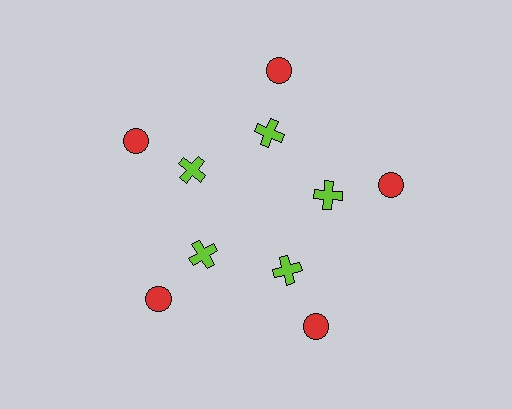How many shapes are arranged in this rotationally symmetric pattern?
There are 10 shapes, arranged in 5 groups of 2.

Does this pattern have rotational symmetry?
Yes, this pattern has 5-fold rotational symmetry. It looks the same after rotating 72 degrees around the center.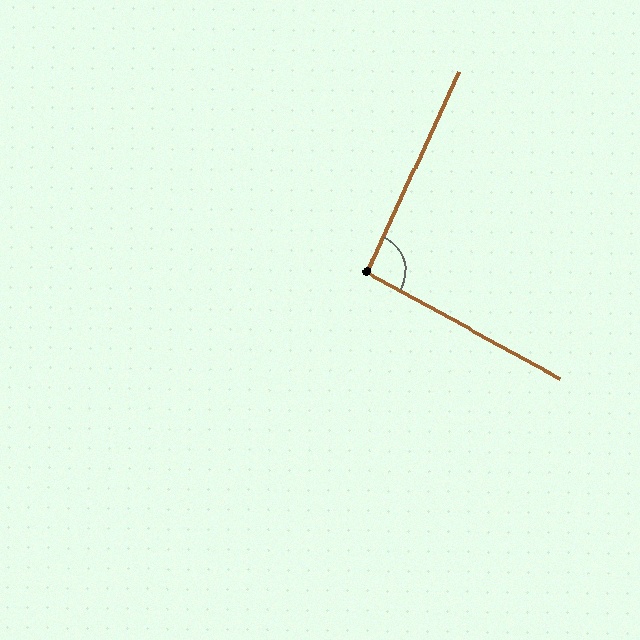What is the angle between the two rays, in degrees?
Approximately 94 degrees.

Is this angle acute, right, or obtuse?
It is approximately a right angle.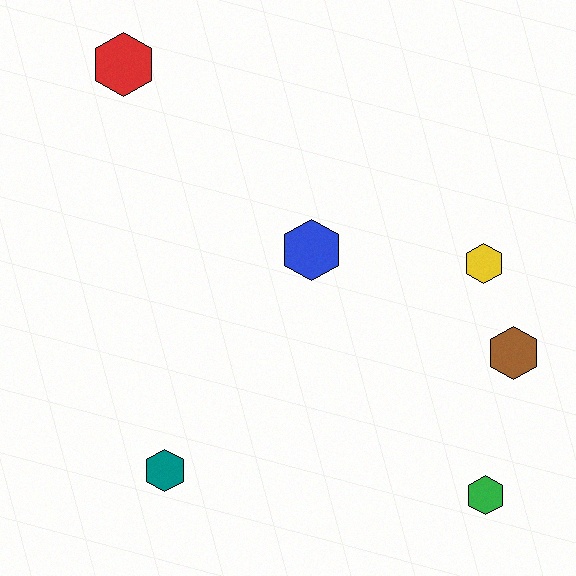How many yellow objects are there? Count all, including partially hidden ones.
There is 1 yellow object.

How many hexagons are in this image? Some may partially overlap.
There are 6 hexagons.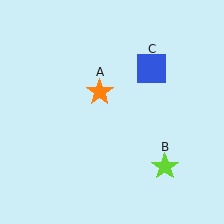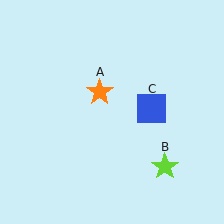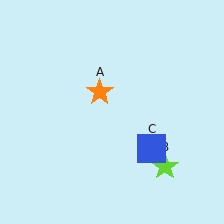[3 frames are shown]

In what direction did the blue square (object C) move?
The blue square (object C) moved down.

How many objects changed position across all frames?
1 object changed position: blue square (object C).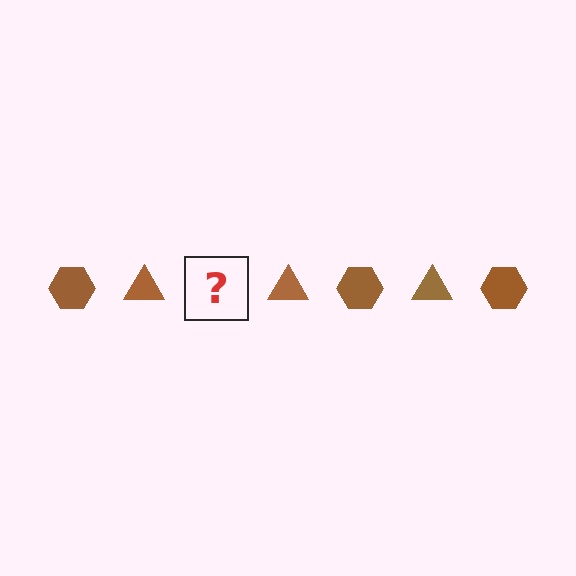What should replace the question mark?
The question mark should be replaced with a brown hexagon.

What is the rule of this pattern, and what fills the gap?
The rule is that the pattern cycles through hexagon, triangle shapes in brown. The gap should be filled with a brown hexagon.